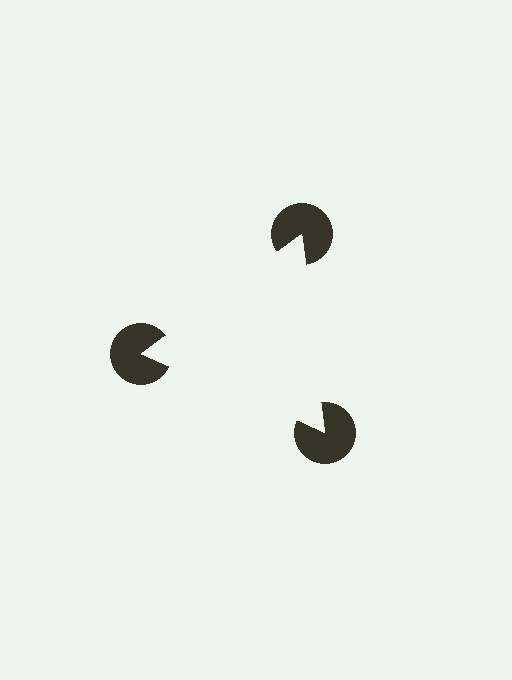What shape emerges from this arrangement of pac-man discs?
An illusory triangle — its edges are inferred from the aligned wedge cuts in the pac-man discs, not physically drawn.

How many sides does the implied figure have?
3 sides.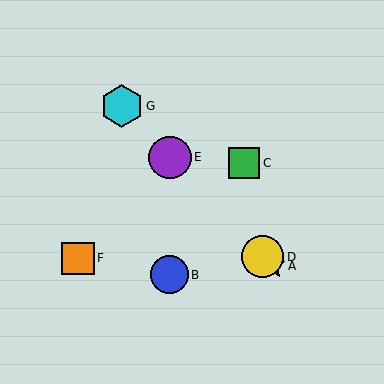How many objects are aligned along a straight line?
4 objects (A, D, E, G) are aligned along a straight line.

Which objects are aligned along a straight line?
Objects A, D, E, G are aligned along a straight line.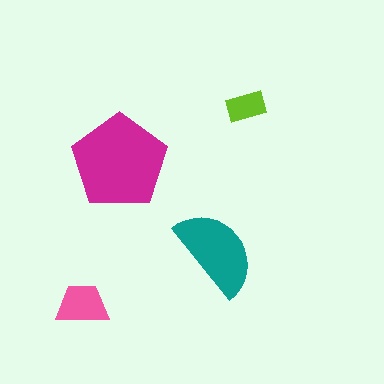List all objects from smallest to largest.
The lime rectangle, the pink trapezoid, the teal semicircle, the magenta pentagon.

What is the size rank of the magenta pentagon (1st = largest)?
1st.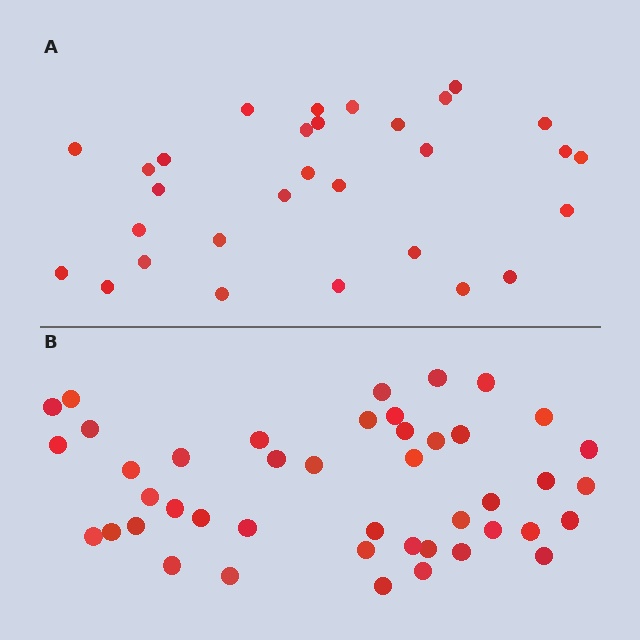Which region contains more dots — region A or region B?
Region B (the bottom region) has more dots.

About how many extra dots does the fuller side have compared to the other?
Region B has approximately 15 more dots than region A.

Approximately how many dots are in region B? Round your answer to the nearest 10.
About 40 dots. (The exact count is 44, which rounds to 40.)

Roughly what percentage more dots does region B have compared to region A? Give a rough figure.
About 45% more.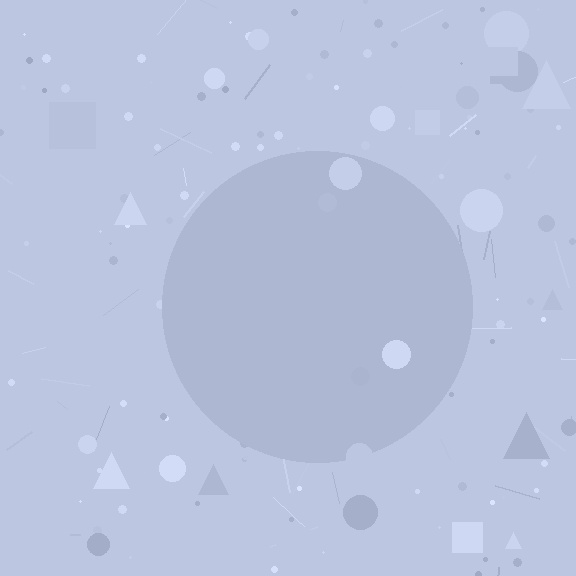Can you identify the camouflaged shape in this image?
The camouflaged shape is a circle.